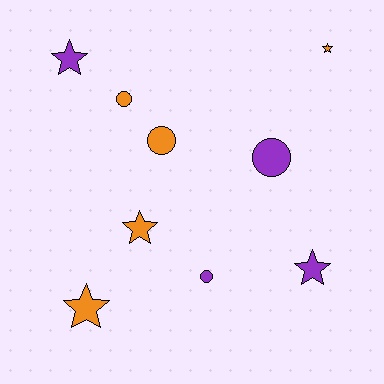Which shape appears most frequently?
Star, with 5 objects.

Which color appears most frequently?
Orange, with 5 objects.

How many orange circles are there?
There are 2 orange circles.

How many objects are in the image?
There are 9 objects.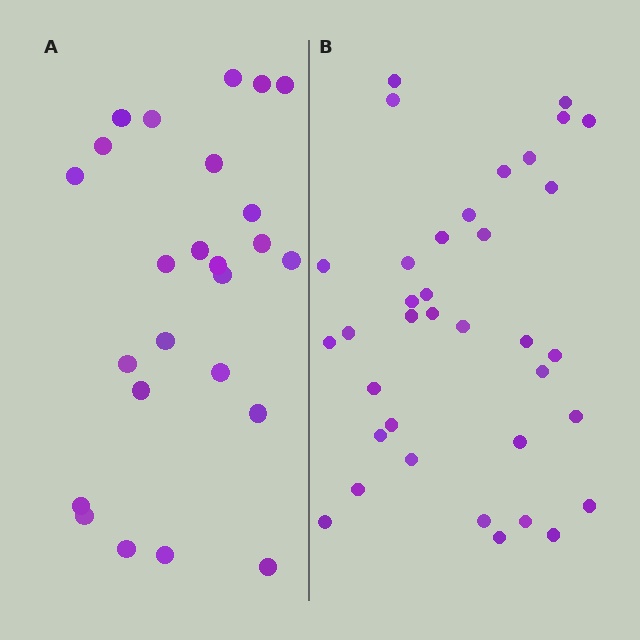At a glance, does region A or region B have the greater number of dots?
Region B (the right region) has more dots.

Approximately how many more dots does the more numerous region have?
Region B has roughly 12 or so more dots than region A.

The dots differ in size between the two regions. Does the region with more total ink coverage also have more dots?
No. Region A has more total ink coverage because its dots are larger, but region B actually contains more individual dots. Total area can be misleading — the number of items is what matters here.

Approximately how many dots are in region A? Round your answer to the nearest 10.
About 20 dots. (The exact count is 25, which rounds to 20.)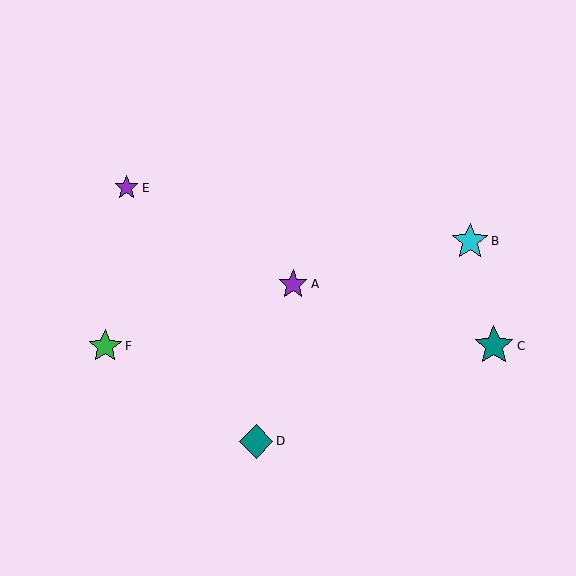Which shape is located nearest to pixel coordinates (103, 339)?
The green star (labeled F) at (105, 346) is nearest to that location.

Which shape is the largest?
The teal star (labeled C) is the largest.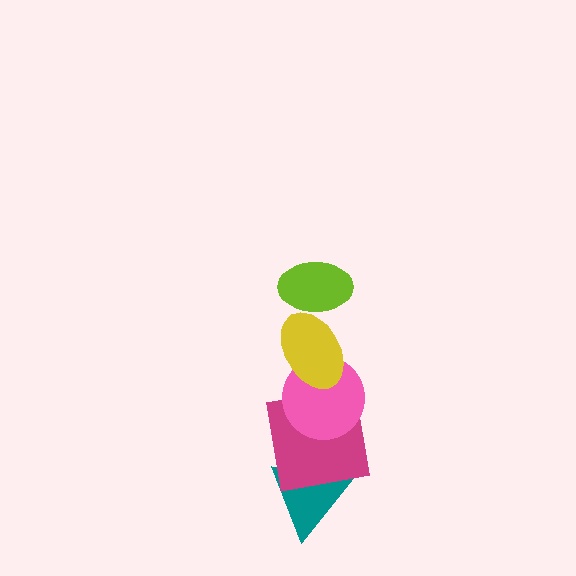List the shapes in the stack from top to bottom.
From top to bottom: the lime ellipse, the yellow ellipse, the pink circle, the magenta square, the teal triangle.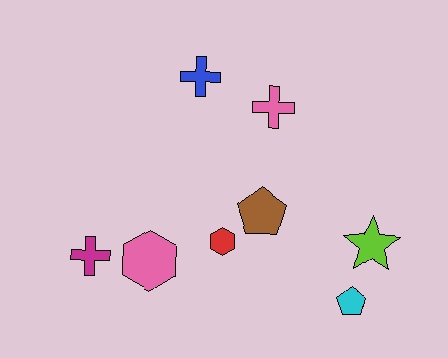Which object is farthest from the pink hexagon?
The lime star is farthest from the pink hexagon.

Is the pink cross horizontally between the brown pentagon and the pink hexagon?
No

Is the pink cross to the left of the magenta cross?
No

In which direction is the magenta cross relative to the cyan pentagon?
The magenta cross is to the left of the cyan pentagon.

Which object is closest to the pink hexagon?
The magenta cross is closest to the pink hexagon.